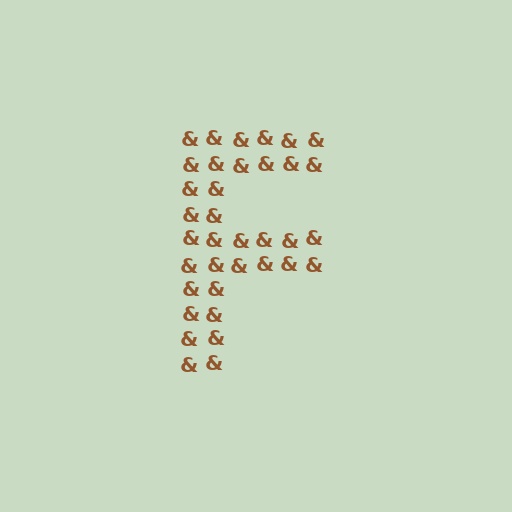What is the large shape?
The large shape is the letter F.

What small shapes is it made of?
It is made of small ampersands.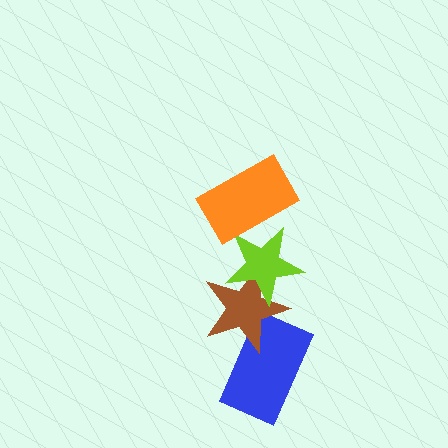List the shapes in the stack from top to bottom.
From top to bottom: the orange rectangle, the lime star, the brown star, the blue rectangle.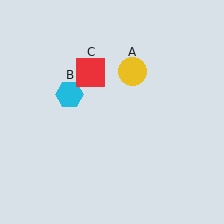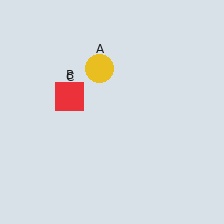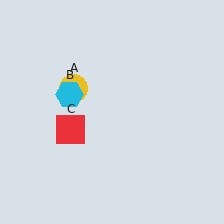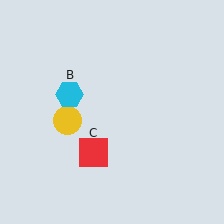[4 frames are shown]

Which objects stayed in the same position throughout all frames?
Cyan hexagon (object B) remained stationary.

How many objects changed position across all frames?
2 objects changed position: yellow circle (object A), red square (object C).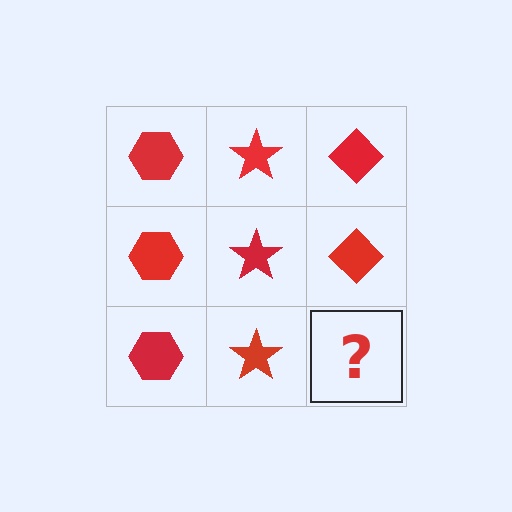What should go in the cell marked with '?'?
The missing cell should contain a red diamond.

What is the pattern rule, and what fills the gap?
The rule is that each column has a consistent shape. The gap should be filled with a red diamond.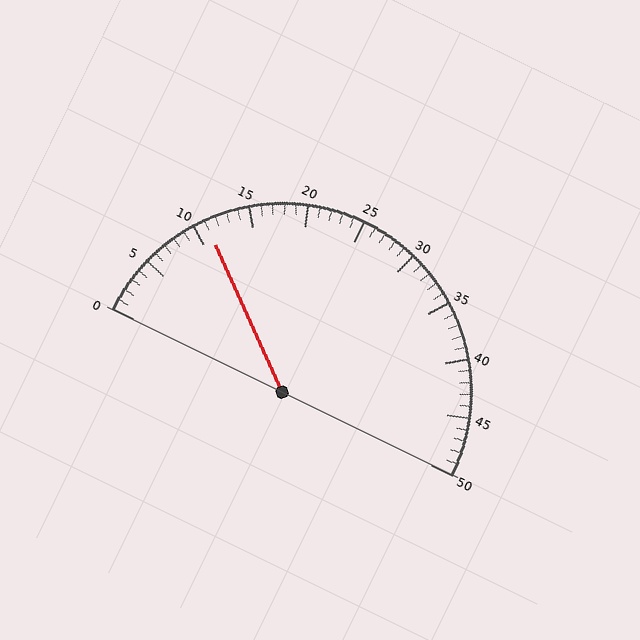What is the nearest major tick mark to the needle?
The nearest major tick mark is 10.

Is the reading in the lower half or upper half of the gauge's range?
The reading is in the lower half of the range (0 to 50).